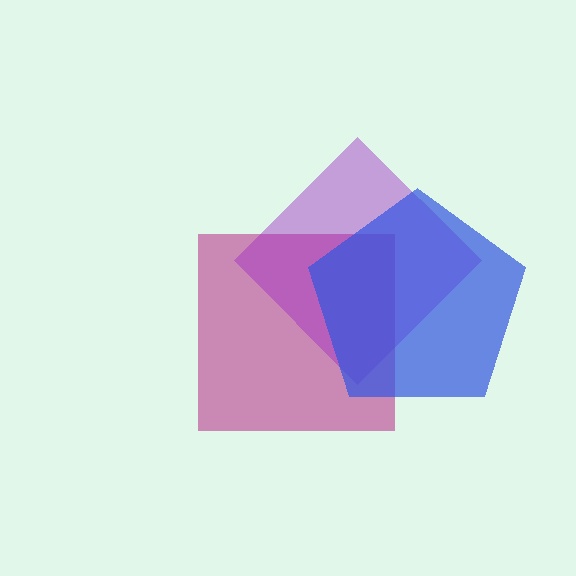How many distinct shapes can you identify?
There are 3 distinct shapes: a magenta square, a purple diamond, a blue pentagon.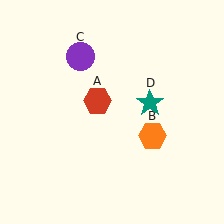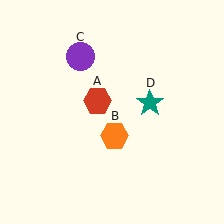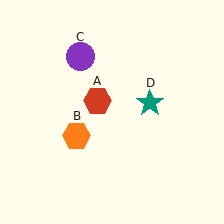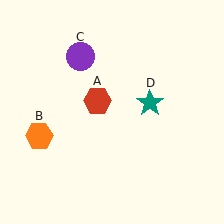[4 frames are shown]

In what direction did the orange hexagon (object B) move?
The orange hexagon (object B) moved left.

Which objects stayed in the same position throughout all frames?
Red hexagon (object A) and purple circle (object C) and teal star (object D) remained stationary.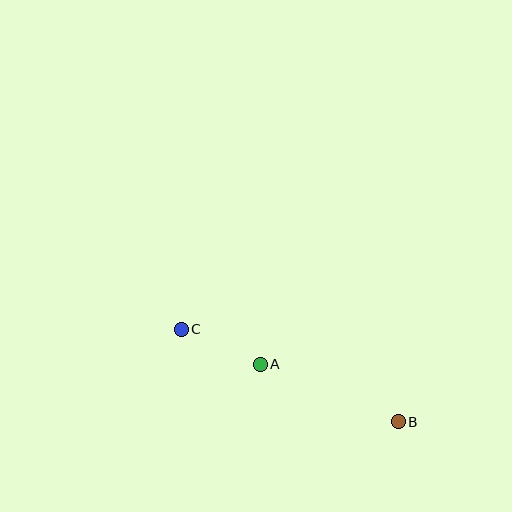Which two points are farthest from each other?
Points B and C are farthest from each other.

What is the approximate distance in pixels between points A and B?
The distance between A and B is approximately 149 pixels.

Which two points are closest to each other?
Points A and C are closest to each other.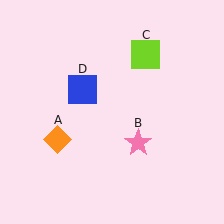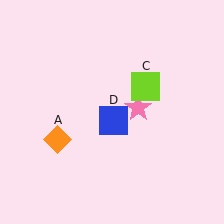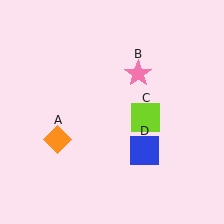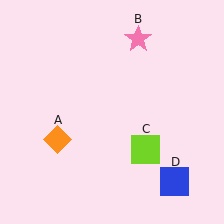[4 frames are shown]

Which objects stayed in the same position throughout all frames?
Orange diamond (object A) remained stationary.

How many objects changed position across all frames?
3 objects changed position: pink star (object B), lime square (object C), blue square (object D).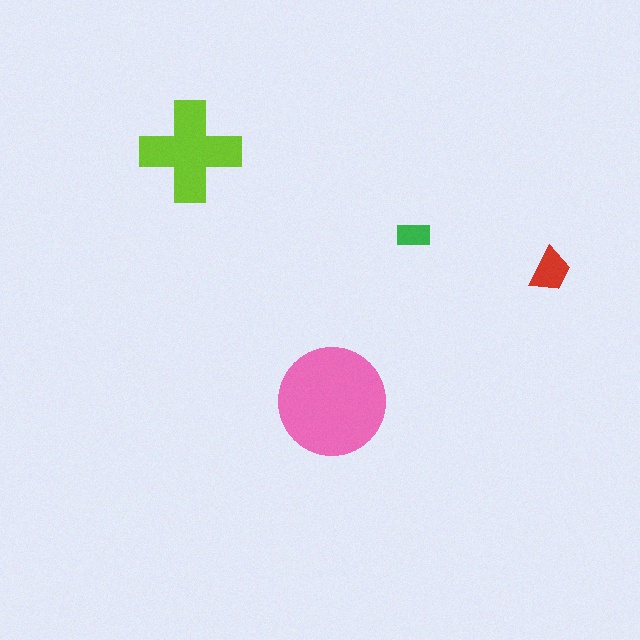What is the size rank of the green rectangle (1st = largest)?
4th.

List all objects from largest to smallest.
The pink circle, the lime cross, the red trapezoid, the green rectangle.